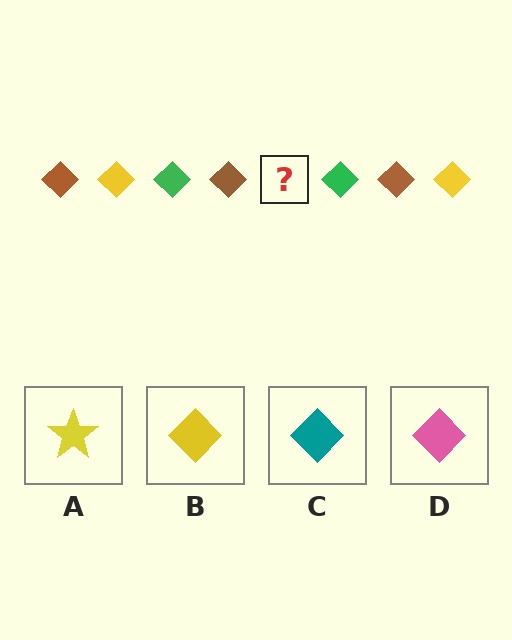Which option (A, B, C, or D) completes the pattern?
B.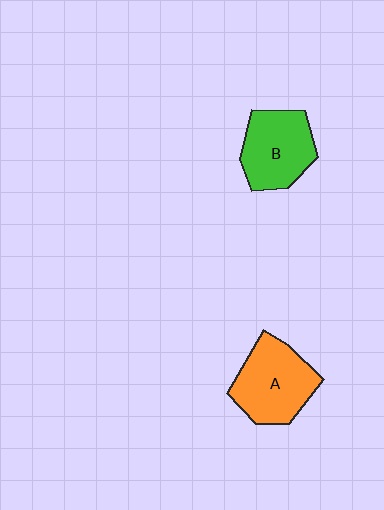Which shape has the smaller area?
Shape B (green).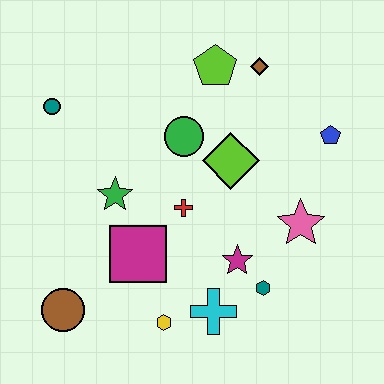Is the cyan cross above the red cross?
No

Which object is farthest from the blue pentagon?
The brown circle is farthest from the blue pentagon.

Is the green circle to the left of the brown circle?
No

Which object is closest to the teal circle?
The green star is closest to the teal circle.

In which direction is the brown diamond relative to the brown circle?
The brown diamond is above the brown circle.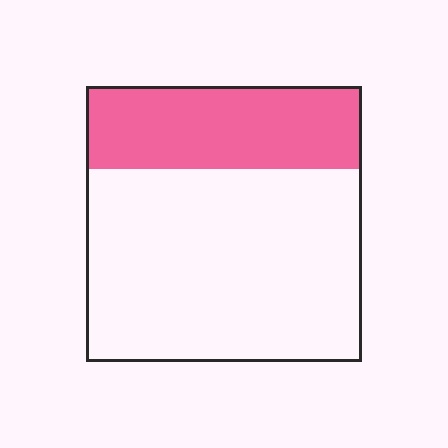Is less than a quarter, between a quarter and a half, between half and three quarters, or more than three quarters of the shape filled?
Between a quarter and a half.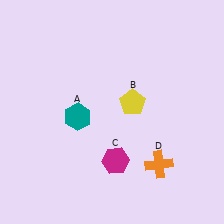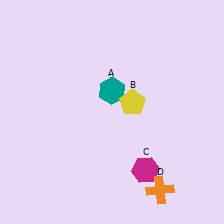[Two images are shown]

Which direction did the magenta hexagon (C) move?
The magenta hexagon (C) moved right.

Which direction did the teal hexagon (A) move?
The teal hexagon (A) moved right.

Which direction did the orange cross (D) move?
The orange cross (D) moved down.